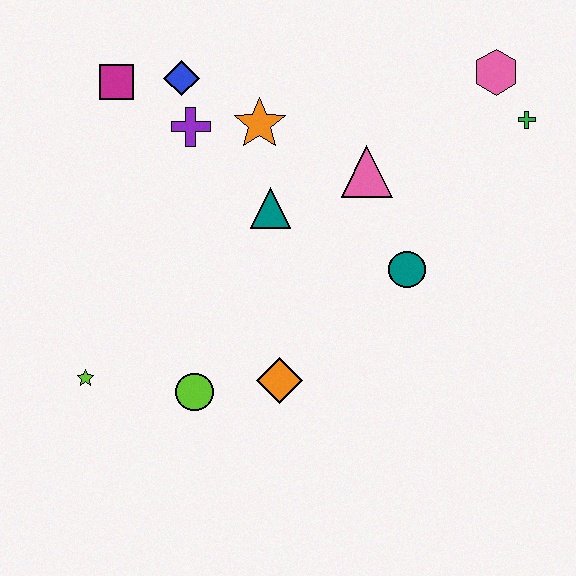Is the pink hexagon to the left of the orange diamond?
No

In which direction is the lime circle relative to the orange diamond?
The lime circle is to the left of the orange diamond.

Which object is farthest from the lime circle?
The pink hexagon is farthest from the lime circle.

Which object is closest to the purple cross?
The blue diamond is closest to the purple cross.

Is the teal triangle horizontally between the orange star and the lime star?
No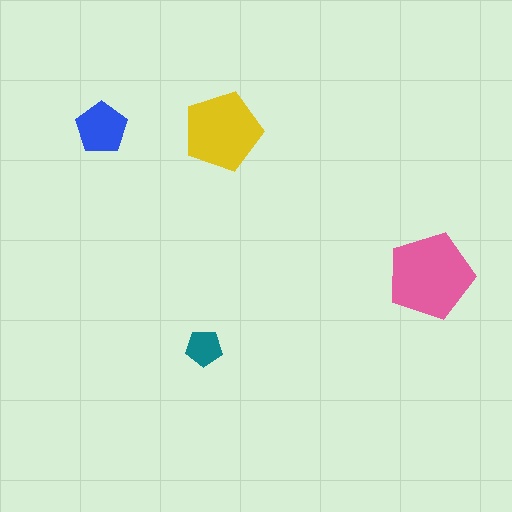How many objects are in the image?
There are 4 objects in the image.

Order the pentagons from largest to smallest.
the pink one, the yellow one, the blue one, the teal one.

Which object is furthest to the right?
The pink pentagon is rightmost.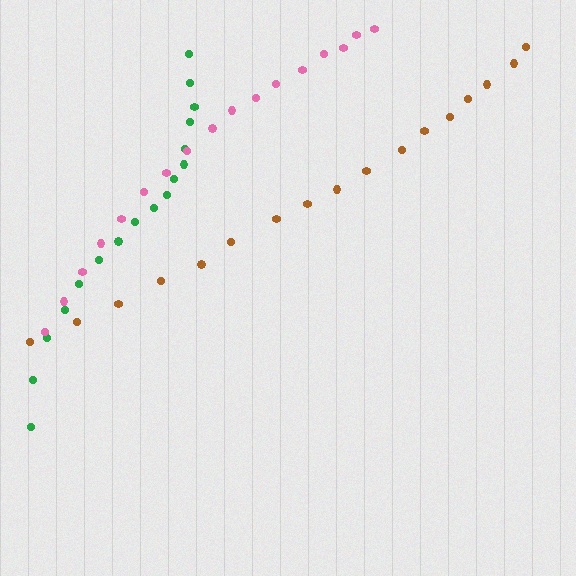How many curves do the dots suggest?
There are 3 distinct paths.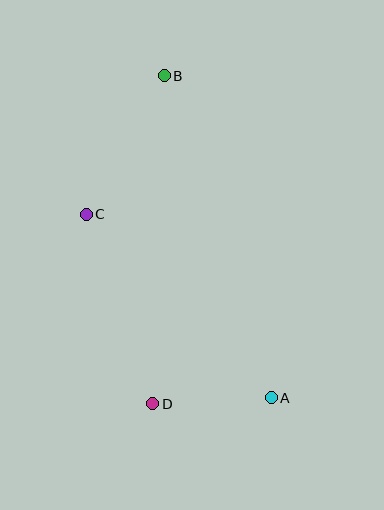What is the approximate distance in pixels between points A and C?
The distance between A and C is approximately 260 pixels.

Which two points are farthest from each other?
Points A and B are farthest from each other.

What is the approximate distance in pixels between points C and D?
The distance between C and D is approximately 201 pixels.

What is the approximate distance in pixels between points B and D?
The distance between B and D is approximately 328 pixels.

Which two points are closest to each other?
Points A and D are closest to each other.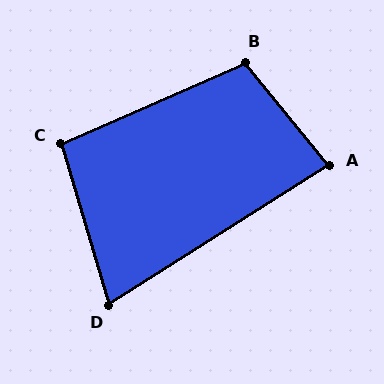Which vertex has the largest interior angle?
B, at approximately 106 degrees.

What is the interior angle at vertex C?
Approximately 97 degrees (obtuse).